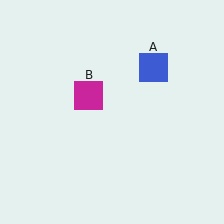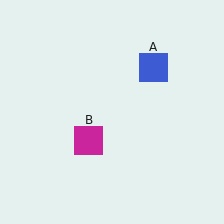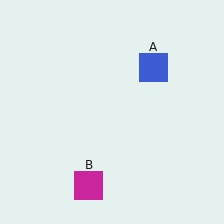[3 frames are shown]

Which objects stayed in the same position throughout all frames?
Blue square (object A) remained stationary.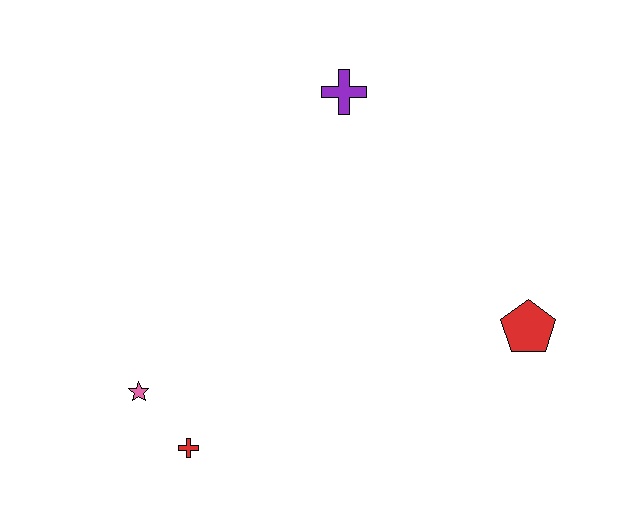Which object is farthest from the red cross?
The purple cross is farthest from the red cross.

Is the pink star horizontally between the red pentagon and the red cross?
No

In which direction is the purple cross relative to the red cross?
The purple cross is above the red cross.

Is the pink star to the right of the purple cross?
No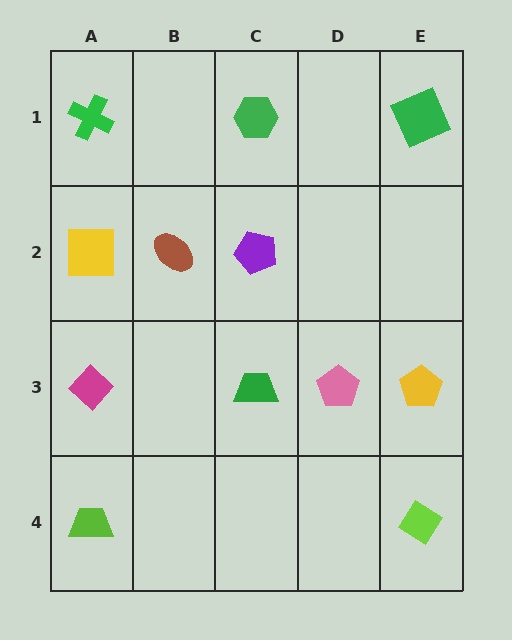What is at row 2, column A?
A yellow square.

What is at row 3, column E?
A yellow pentagon.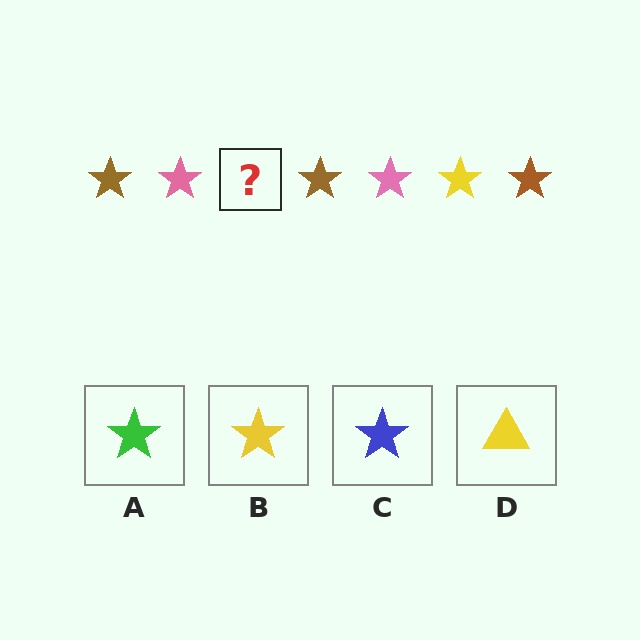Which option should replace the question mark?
Option B.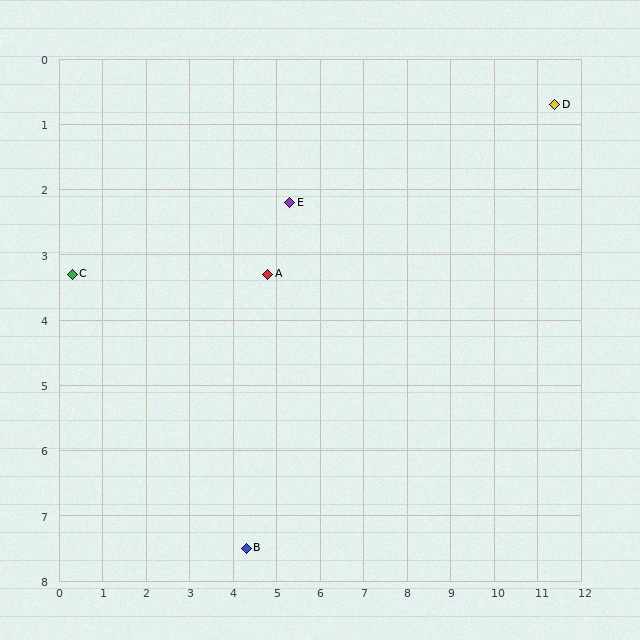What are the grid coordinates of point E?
Point E is at approximately (5.3, 2.2).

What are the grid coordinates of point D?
Point D is at approximately (11.4, 0.7).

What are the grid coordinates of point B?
Point B is at approximately (4.3, 7.5).